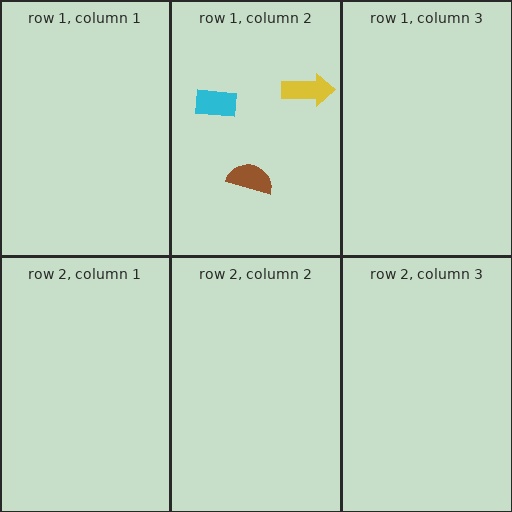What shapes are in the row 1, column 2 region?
The yellow arrow, the cyan rectangle, the brown semicircle.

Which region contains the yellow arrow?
The row 1, column 2 region.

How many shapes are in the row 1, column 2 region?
3.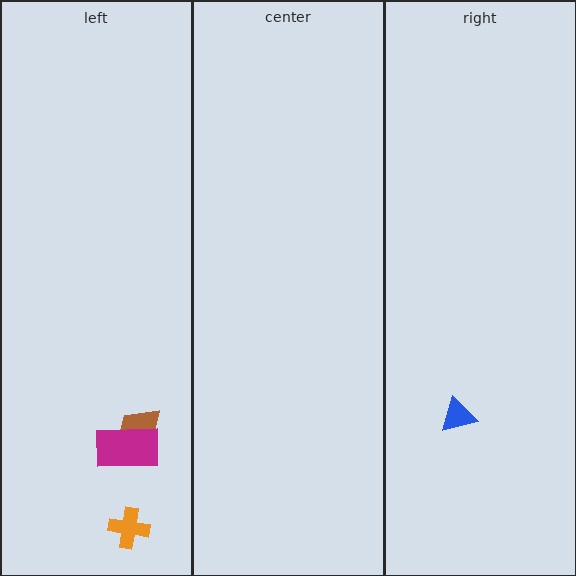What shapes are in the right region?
The blue triangle.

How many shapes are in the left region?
3.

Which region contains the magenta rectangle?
The left region.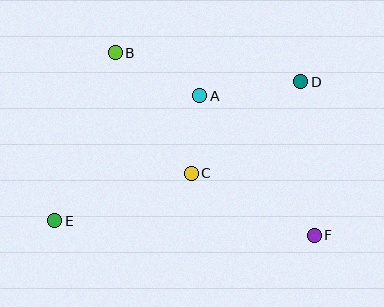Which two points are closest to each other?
Points A and C are closest to each other.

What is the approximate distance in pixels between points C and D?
The distance between C and D is approximately 143 pixels.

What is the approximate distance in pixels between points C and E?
The distance between C and E is approximately 145 pixels.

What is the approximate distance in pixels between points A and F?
The distance between A and F is approximately 181 pixels.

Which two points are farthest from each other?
Points D and E are farthest from each other.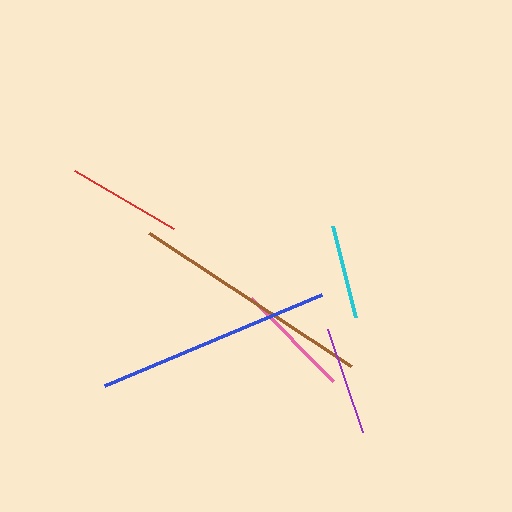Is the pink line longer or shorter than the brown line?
The brown line is longer than the pink line.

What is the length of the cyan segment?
The cyan segment is approximately 94 pixels long.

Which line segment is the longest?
The brown line is the longest at approximately 241 pixels.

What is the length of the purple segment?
The purple segment is approximately 109 pixels long.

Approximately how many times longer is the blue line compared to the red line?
The blue line is approximately 2.1 times the length of the red line.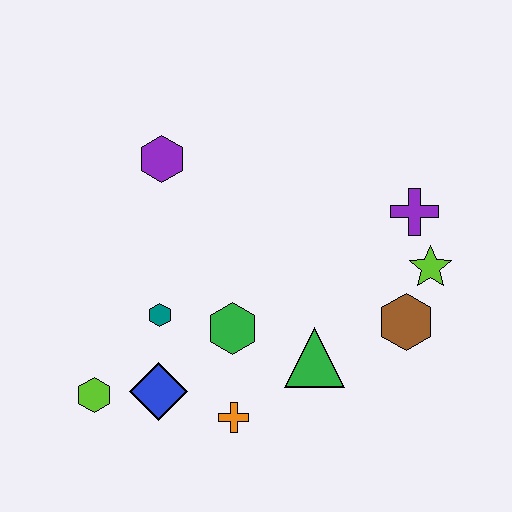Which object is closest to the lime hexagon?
The blue diamond is closest to the lime hexagon.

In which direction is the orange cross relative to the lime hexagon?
The orange cross is to the right of the lime hexagon.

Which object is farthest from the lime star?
The lime hexagon is farthest from the lime star.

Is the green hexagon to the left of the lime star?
Yes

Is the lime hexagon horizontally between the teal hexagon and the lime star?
No